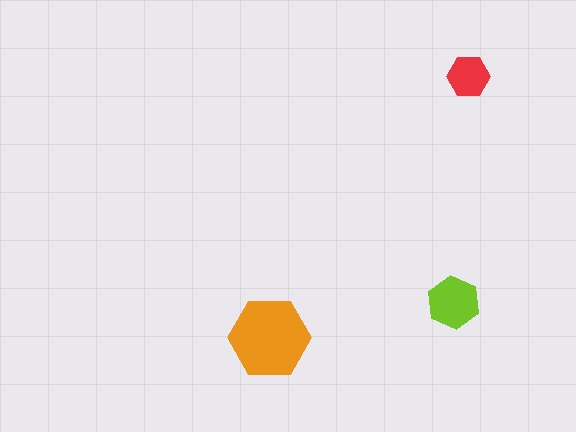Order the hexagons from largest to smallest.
the orange one, the lime one, the red one.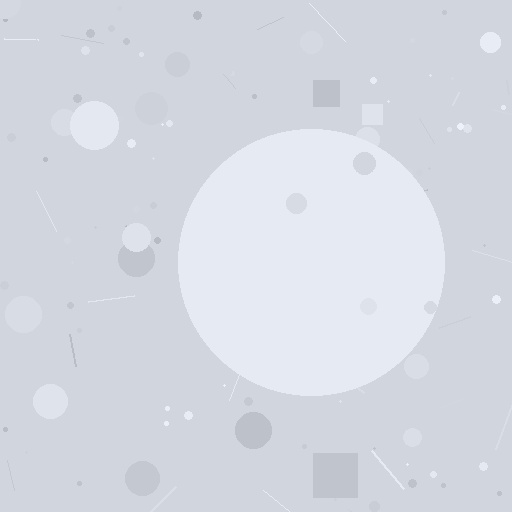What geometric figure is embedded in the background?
A circle is embedded in the background.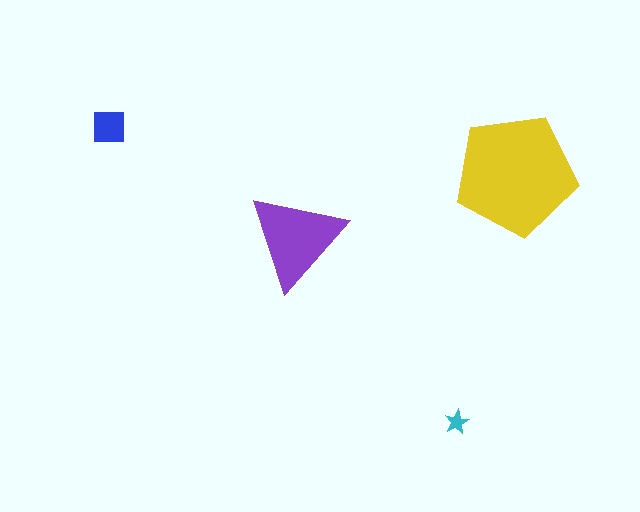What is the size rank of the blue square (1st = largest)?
3rd.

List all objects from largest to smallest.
The yellow pentagon, the purple triangle, the blue square, the cyan star.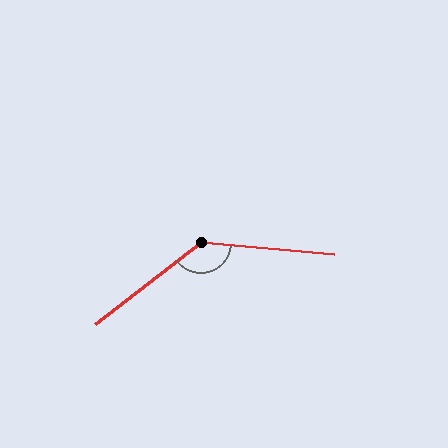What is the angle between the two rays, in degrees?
Approximately 137 degrees.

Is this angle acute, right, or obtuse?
It is obtuse.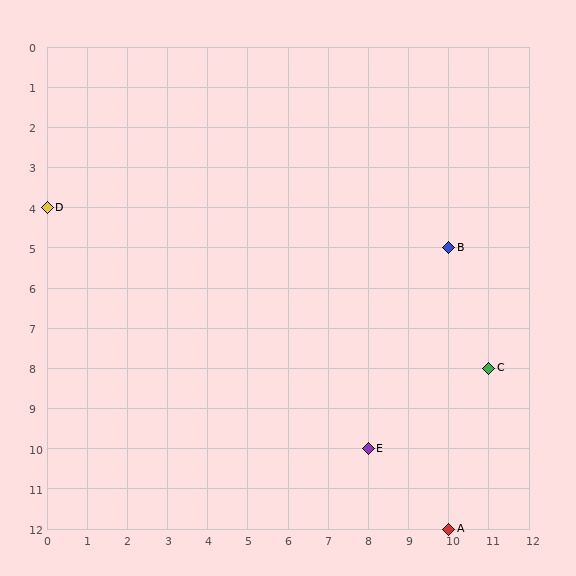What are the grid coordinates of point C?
Point C is at grid coordinates (11, 8).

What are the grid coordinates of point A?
Point A is at grid coordinates (10, 12).